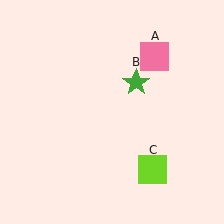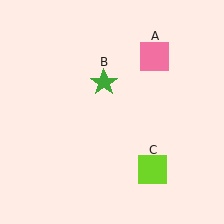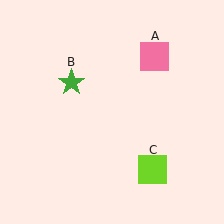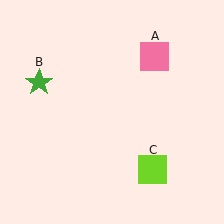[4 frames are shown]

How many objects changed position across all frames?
1 object changed position: green star (object B).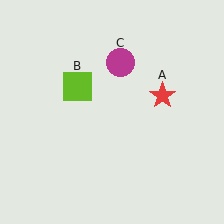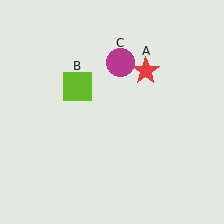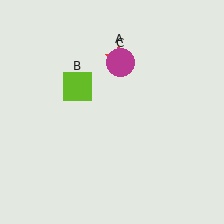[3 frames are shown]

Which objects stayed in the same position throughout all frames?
Lime square (object B) and magenta circle (object C) remained stationary.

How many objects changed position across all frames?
1 object changed position: red star (object A).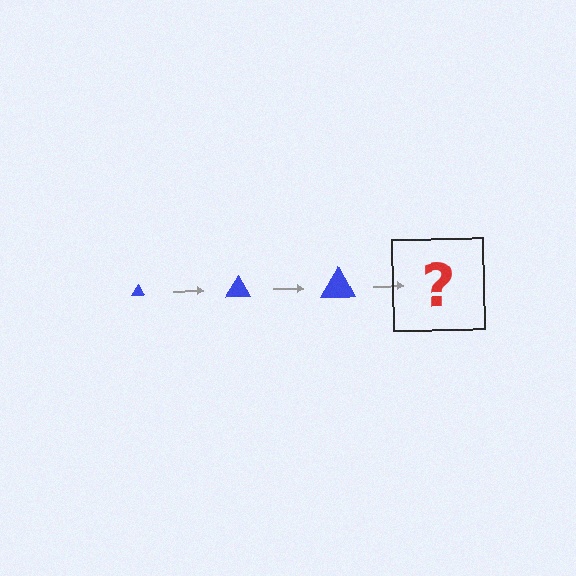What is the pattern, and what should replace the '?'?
The pattern is that the triangle gets progressively larger each step. The '?' should be a blue triangle, larger than the previous one.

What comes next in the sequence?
The next element should be a blue triangle, larger than the previous one.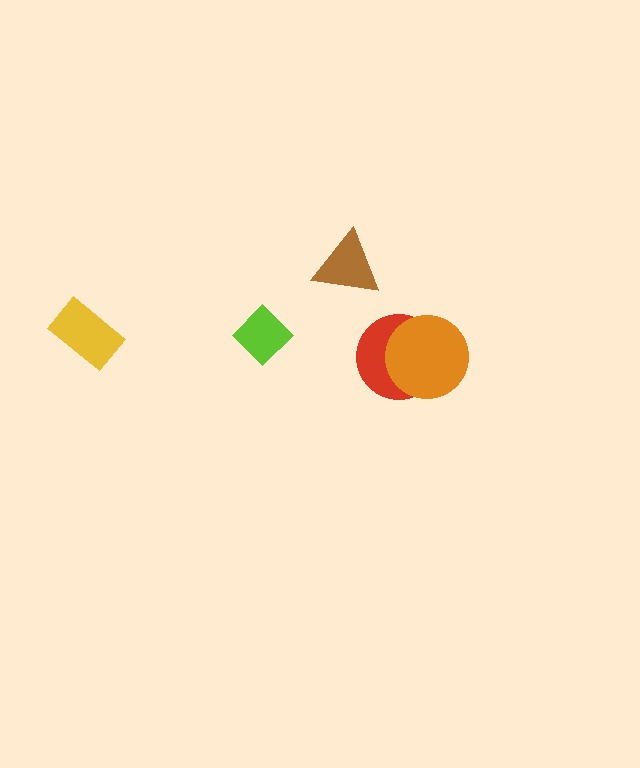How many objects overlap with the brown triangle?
0 objects overlap with the brown triangle.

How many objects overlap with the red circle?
1 object overlaps with the red circle.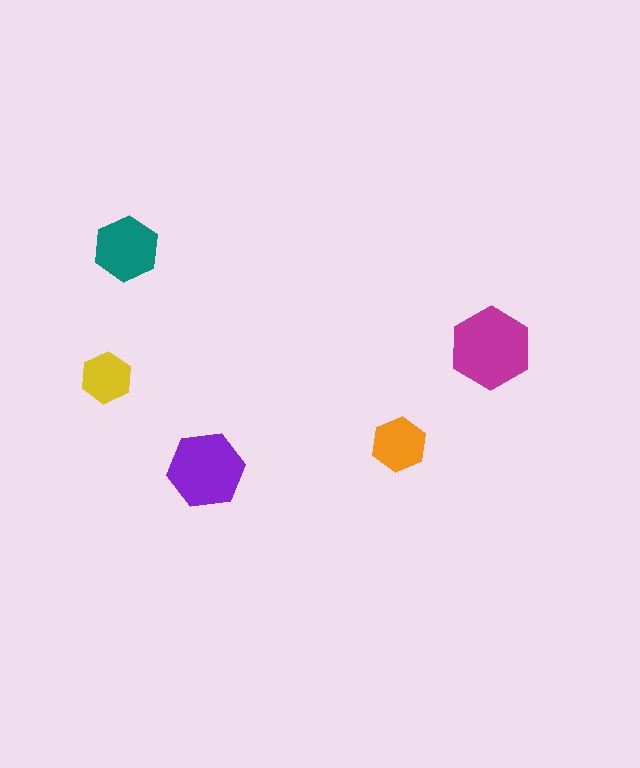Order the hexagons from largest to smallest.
the magenta one, the purple one, the teal one, the orange one, the yellow one.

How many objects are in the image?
There are 5 objects in the image.